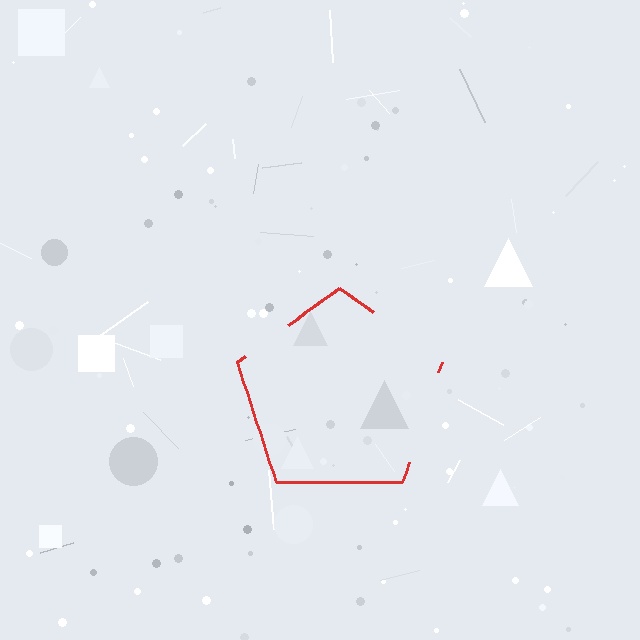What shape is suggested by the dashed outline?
The dashed outline suggests a pentagon.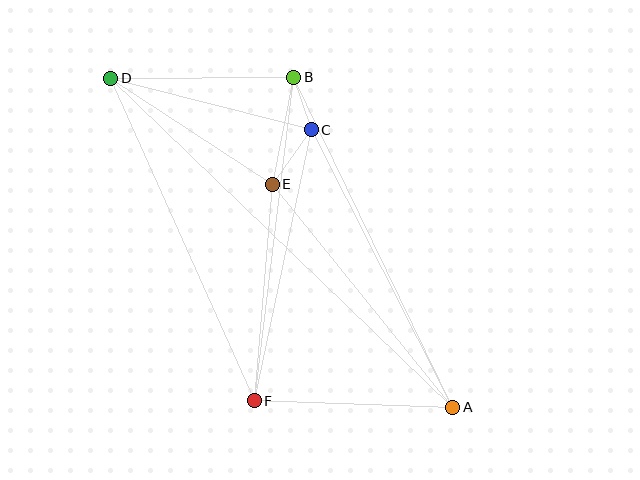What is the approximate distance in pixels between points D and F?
The distance between D and F is approximately 353 pixels.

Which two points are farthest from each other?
Points A and D are farthest from each other.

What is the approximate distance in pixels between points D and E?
The distance between D and E is approximately 193 pixels.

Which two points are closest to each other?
Points B and C are closest to each other.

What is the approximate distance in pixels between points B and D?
The distance between B and D is approximately 183 pixels.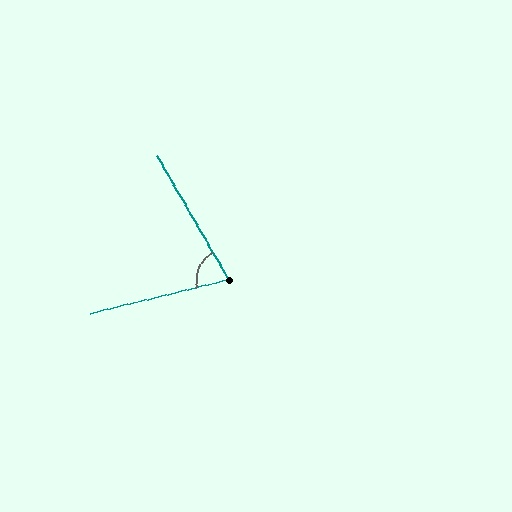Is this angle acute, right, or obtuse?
It is acute.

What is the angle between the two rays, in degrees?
Approximately 73 degrees.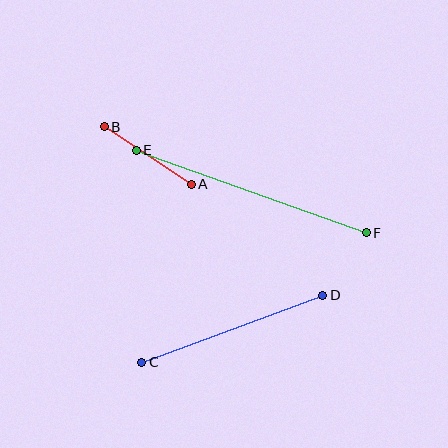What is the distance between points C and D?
The distance is approximately 193 pixels.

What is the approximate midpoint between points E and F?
The midpoint is at approximately (251, 191) pixels.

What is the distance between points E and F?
The distance is approximately 244 pixels.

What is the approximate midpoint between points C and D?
The midpoint is at approximately (232, 329) pixels.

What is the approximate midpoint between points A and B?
The midpoint is at approximately (148, 155) pixels.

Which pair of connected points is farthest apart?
Points E and F are farthest apart.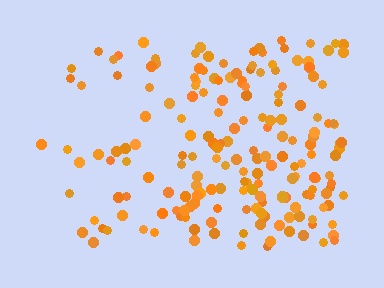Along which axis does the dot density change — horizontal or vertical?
Horizontal.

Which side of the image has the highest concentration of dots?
The right.